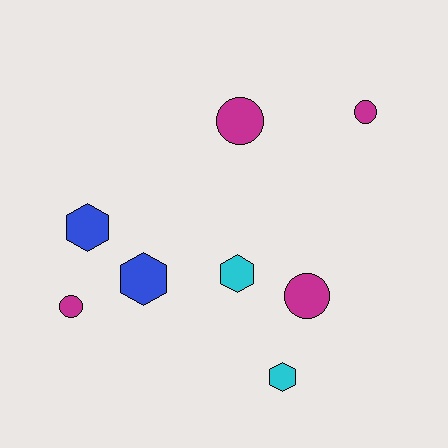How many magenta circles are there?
There are 4 magenta circles.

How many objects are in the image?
There are 8 objects.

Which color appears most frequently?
Magenta, with 4 objects.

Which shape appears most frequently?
Hexagon, with 4 objects.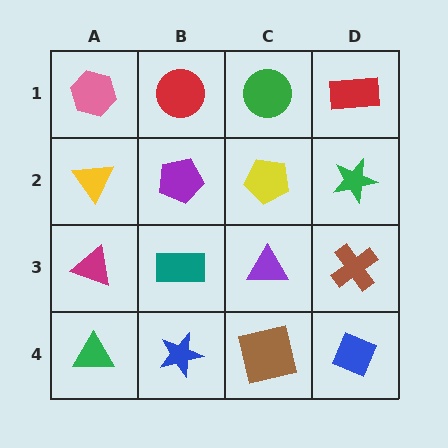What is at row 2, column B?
A purple pentagon.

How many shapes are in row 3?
4 shapes.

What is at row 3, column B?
A teal rectangle.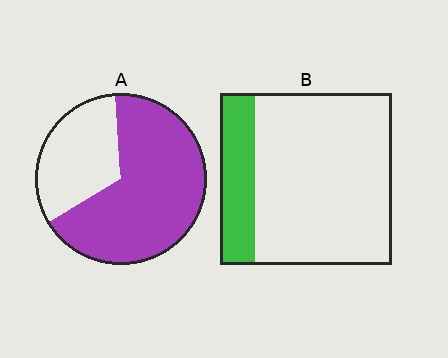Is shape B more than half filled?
No.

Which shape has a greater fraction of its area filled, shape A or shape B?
Shape A.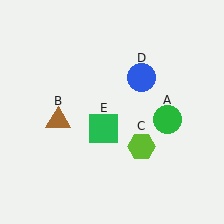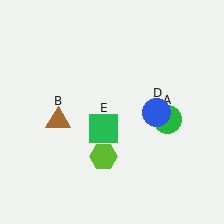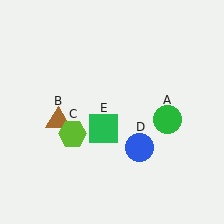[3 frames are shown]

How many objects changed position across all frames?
2 objects changed position: lime hexagon (object C), blue circle (object D).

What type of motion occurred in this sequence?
The lime hexagon (object C), blue circle (object D) rotated clockwise around the center of the scene.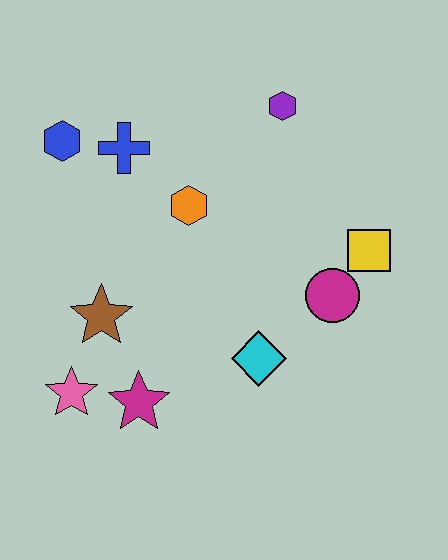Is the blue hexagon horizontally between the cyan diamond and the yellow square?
No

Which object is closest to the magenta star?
The pink star is closest to the magenta star.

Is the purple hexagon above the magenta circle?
Yes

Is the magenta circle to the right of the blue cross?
Yes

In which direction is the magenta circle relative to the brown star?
The magenta circle is to the right of the brown star.